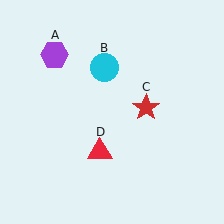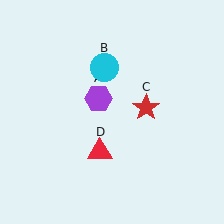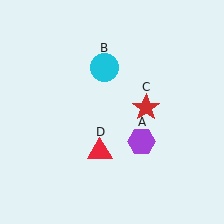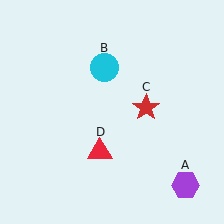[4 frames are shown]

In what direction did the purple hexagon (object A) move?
The purple hexagon (object A) moved down and to the right.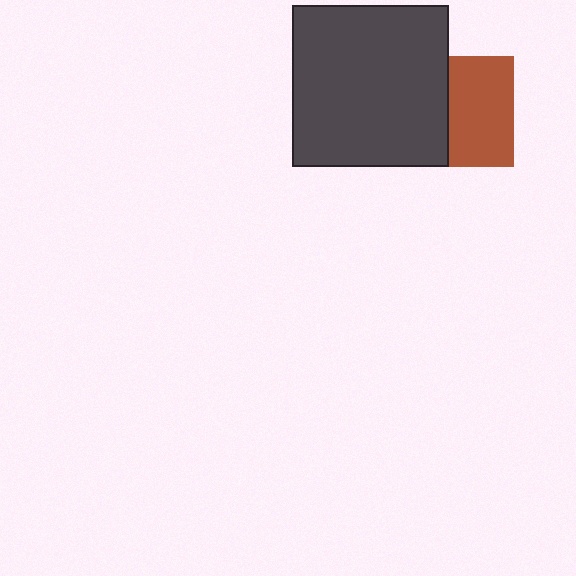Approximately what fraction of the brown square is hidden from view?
Roughly 42% of the brown square is hidden behind the dark gray rectangle.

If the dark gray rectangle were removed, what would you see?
You would see the complete brown square.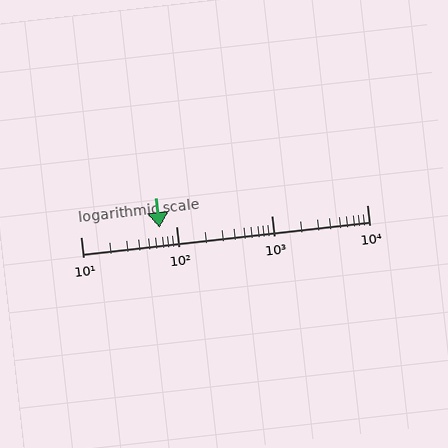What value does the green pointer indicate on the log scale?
The pointer indicates approximately 67.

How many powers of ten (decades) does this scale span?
The scale spans 3 decades, from 10 to 10000.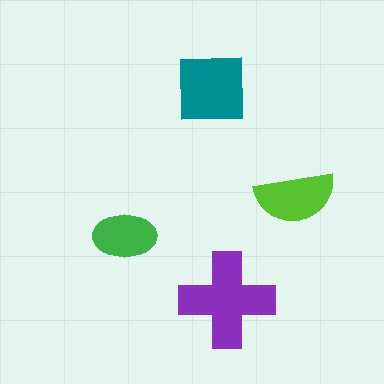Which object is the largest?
The purple cross.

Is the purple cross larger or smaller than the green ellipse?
Larger.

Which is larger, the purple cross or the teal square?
The purple cross.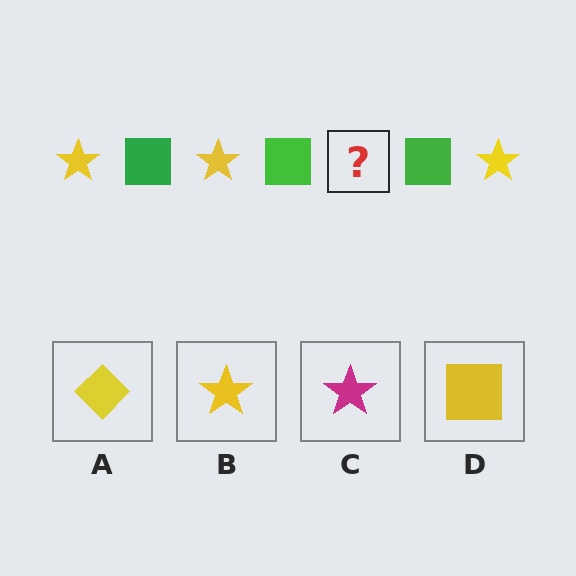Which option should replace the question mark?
Option B.